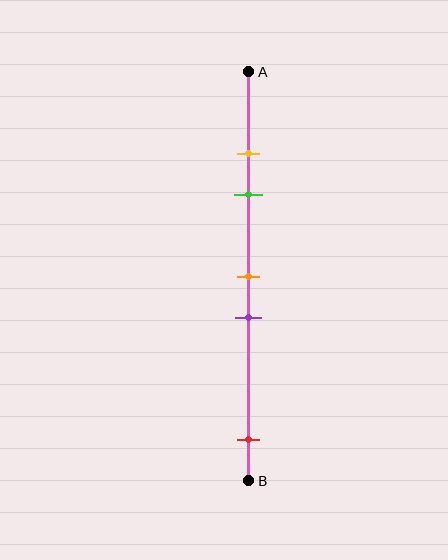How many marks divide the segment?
There are 5 marks dividing the segment.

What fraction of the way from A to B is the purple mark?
The purple mark is approximately 60% (0.6) of the way from A to B.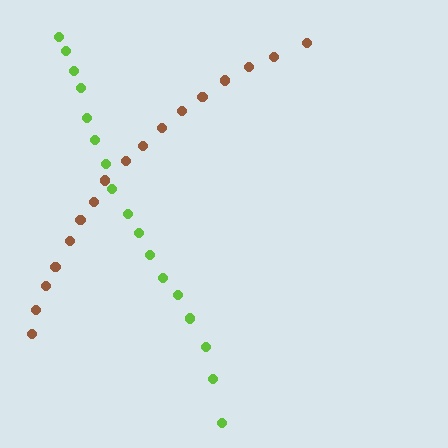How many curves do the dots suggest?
There are 2 distinct paths.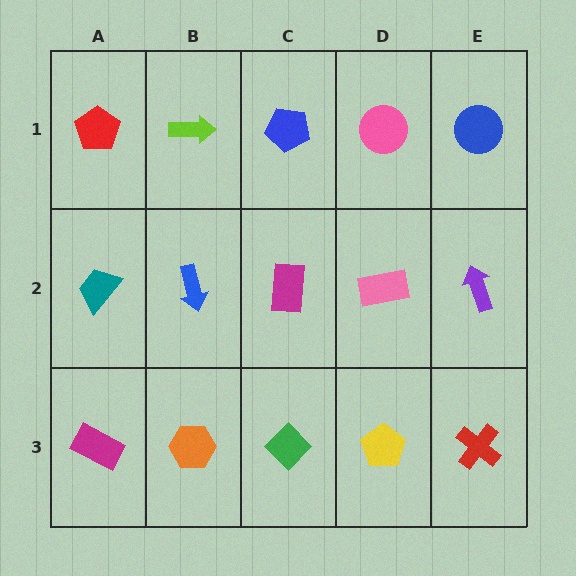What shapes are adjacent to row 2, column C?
A blue pentagon (row 1, column C), a green diamond (row 3, column C), a blue arrow (row 2, column B), a pink rectangle (row 2, column D).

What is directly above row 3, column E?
A purple arrow.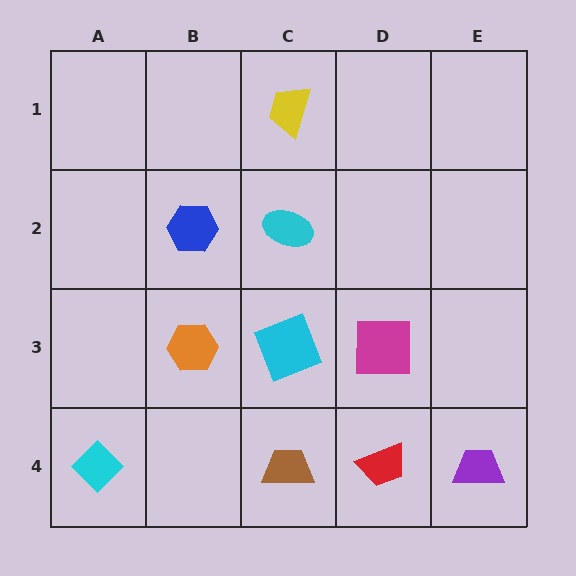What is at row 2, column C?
A cyan ellipse.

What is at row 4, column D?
A red trapezoid.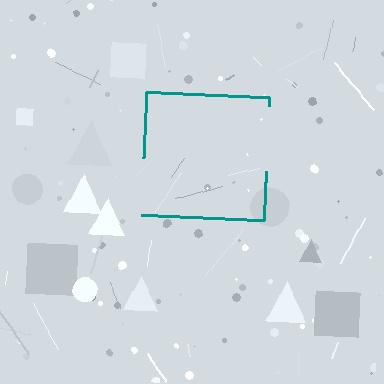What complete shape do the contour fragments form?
The contour fragments form a square.